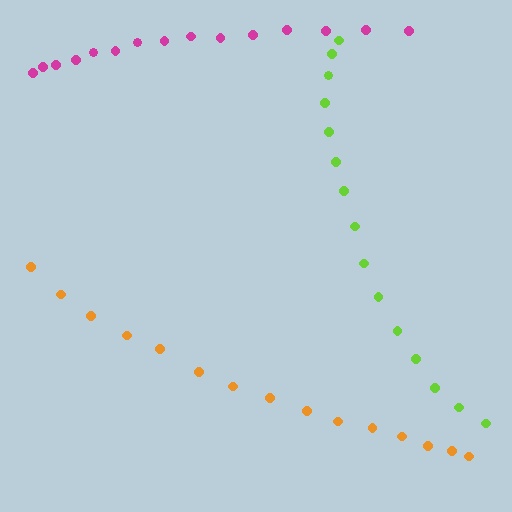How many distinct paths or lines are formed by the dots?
There are 3 distinct paths.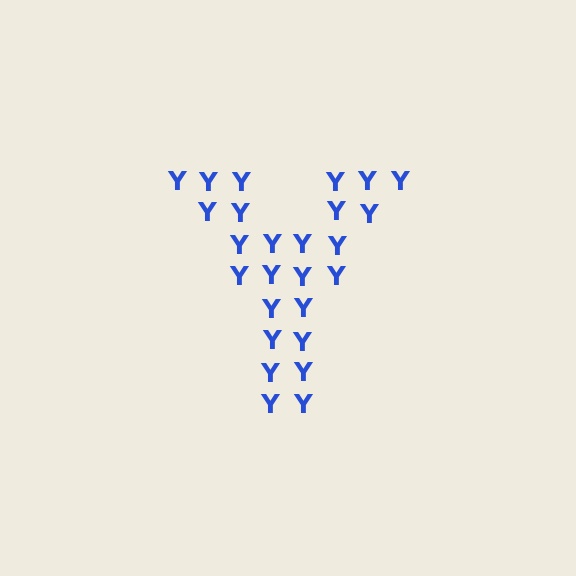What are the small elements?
The small elements are letter Y's.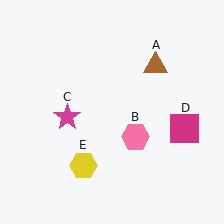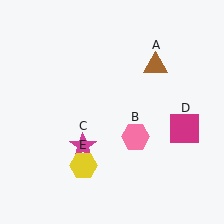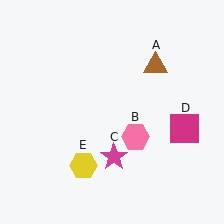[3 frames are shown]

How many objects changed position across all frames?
1 object changed position: magenta star (object C).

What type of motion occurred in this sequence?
The magenta star (object C) rotated counterclockwise around the center of the scene.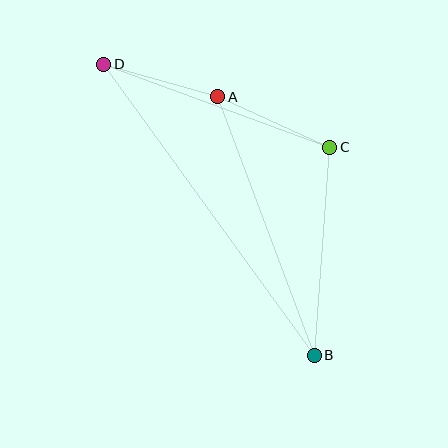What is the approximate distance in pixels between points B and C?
The distance between B and C is approximately 209 pixels.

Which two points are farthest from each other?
Points B and D are farthest from each other.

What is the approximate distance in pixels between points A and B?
The distance between A and B is approximately 276 pixels.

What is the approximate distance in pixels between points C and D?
The distance between C and D is approximately 241 pixels.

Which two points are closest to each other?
Points A and D are closest to each other.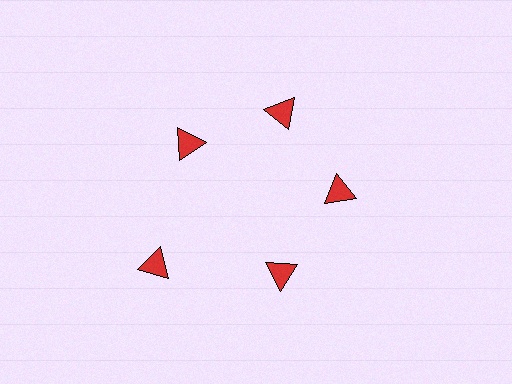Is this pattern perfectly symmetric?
No. The 5 red triangles are arranged in a ring, but one element near the 8 o'clock position is pushed outward from the center, breaking the 5-fold rotational symmetry.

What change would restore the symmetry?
The symmetry would be restored by moving it inward, back onto the ring so that all 5 triangles sit at equal angles and equal distance from the center.